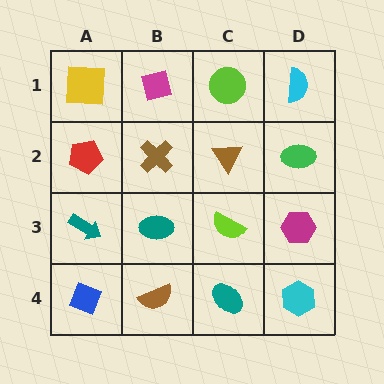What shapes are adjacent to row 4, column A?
A teal arrow (row 3, column A), a brown semicircle (row 4, column B).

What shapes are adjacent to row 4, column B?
A teal ellipse (row 3, column B), a blue diamond (row 4, column A), a teal ellipse (row 4, column C).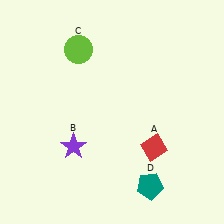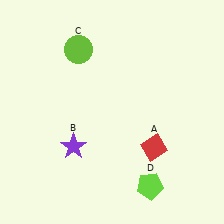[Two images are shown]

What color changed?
The pentagon (D) changed from teal in Image 1 to lime in Image 2.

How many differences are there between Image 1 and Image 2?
There is 1 difference between the two images.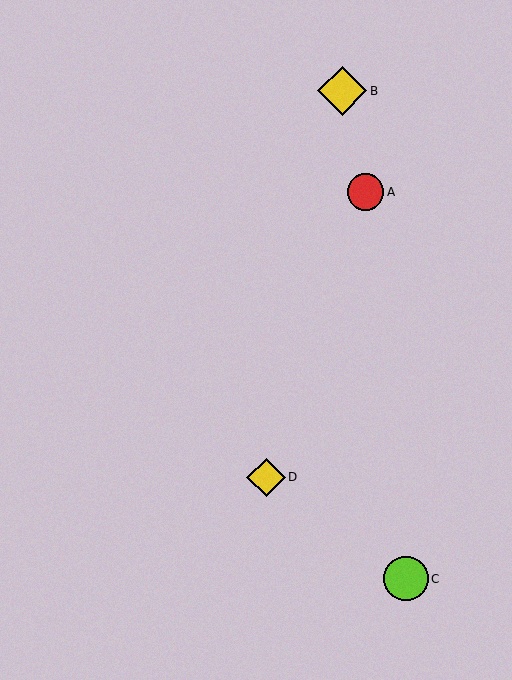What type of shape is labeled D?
Shape D is a yellow diamond.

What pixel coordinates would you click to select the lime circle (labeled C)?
Click at (406, 579) to select the lime circle C.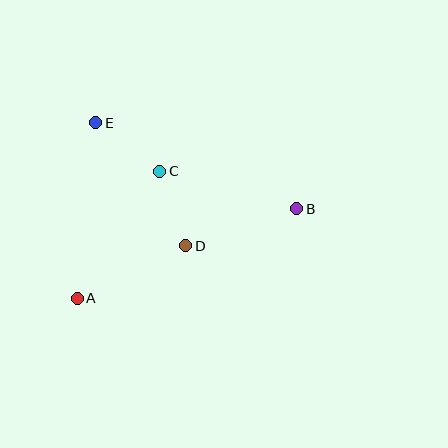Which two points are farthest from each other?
Points A and B are farthest from each other.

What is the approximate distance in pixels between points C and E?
The distance between C and E is approximately 80 pixels.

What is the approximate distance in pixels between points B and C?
The distance between B and C is approximately 142 pixels.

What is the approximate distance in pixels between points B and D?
The distance between B and D is approximately 117 pixels.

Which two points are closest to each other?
Points C and D are closest to each other.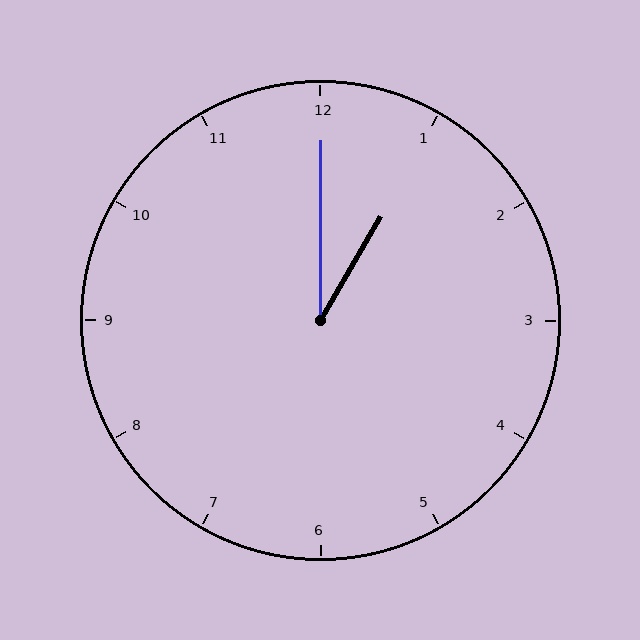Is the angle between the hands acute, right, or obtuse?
It is acute.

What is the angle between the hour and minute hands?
Approximately 30 degrees.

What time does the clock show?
1:00.